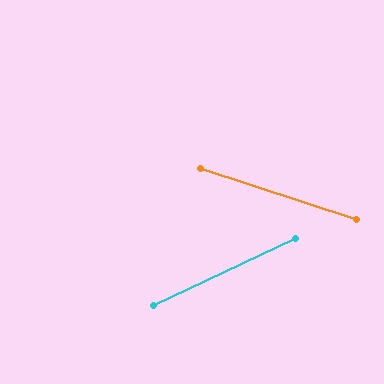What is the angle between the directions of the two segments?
Approximately 44 degrees.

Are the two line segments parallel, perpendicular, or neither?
Neither parallel nor perpendicular — they differ by about 44°.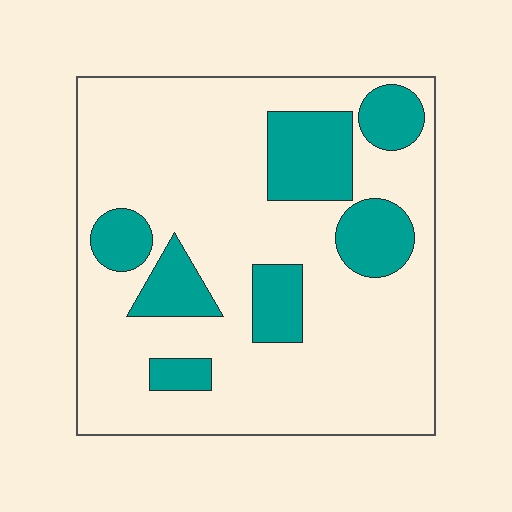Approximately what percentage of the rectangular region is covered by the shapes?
Approximately 25%.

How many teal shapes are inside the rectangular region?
7.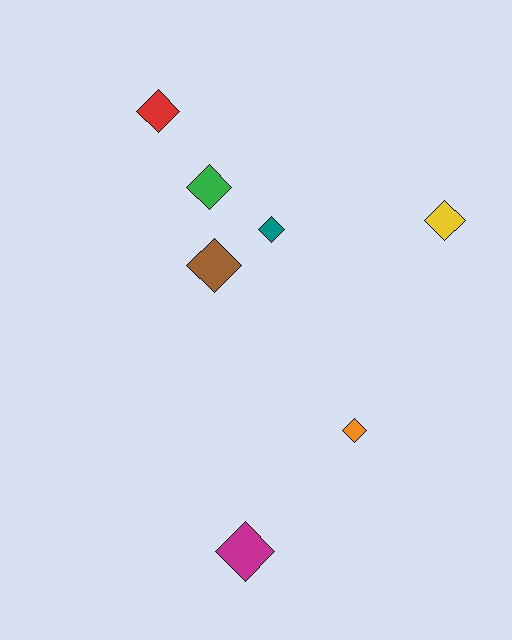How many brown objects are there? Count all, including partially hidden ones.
There is 1 brown object.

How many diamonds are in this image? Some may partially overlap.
There are 7 diamonds.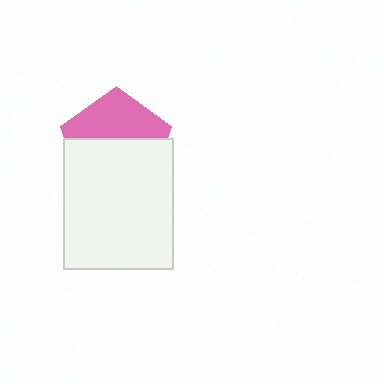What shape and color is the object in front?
The object in front is a white rectangle.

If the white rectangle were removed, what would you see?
You would see the complete pink pentagon.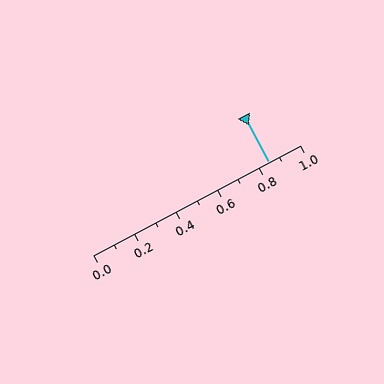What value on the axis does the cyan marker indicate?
The marker indicates approximately 0.85.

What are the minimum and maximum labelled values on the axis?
The axis runs from 0.0 to 1.0.